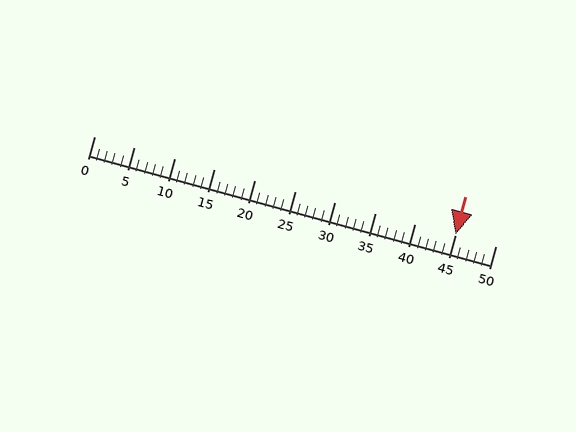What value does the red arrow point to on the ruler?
The red arrow points to approximately 45.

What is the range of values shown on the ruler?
The ruler shows values from 0 to 50.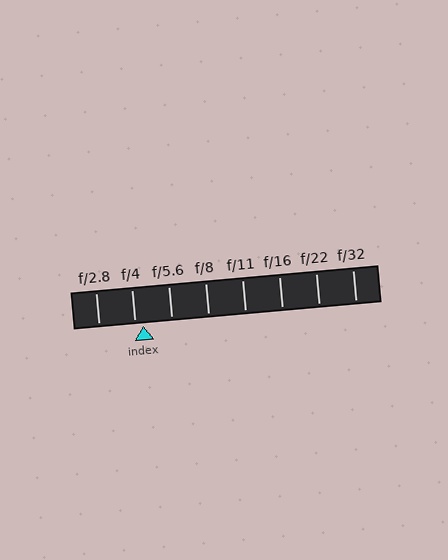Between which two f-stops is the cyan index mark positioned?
The index mark is between f/4 and f/5.6.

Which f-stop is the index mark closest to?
The index mark is closest to f/4.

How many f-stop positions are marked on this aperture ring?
There are 8 f-stop positions marked.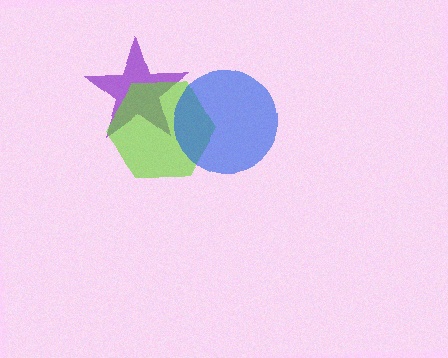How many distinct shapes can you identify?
There are 3 distinct shapes: a purple star, a lime hexagon, a blue circle.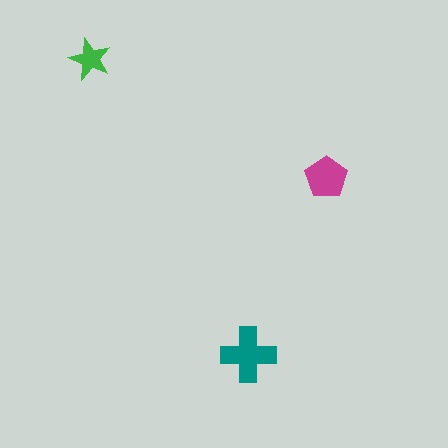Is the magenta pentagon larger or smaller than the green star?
Larger.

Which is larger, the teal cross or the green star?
The teal cross.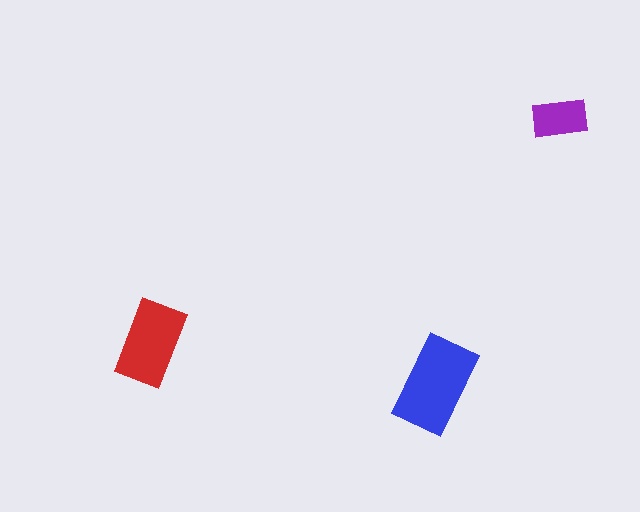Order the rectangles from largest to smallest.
the blue one, the red one, the purple one.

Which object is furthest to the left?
The red rectangle is leftmost.